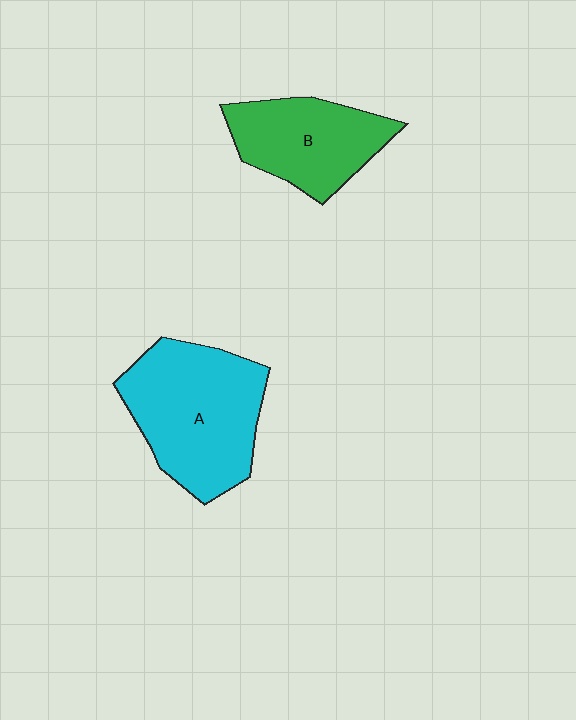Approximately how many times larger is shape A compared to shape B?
Approximately 1.4 times.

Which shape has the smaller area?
Shape B (green).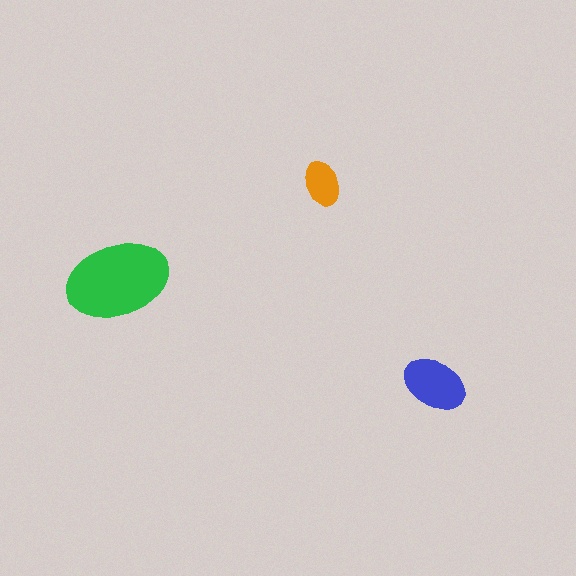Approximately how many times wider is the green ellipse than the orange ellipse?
About 2.5 times wider.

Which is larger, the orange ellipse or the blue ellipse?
The blue one.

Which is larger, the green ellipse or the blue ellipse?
The green one.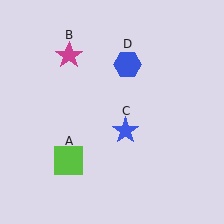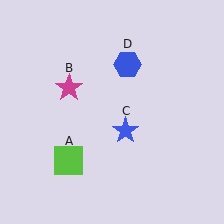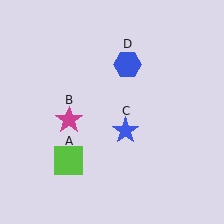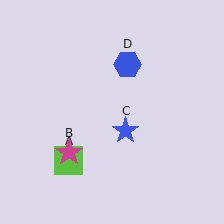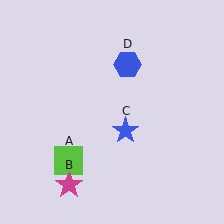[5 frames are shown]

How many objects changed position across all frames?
1 object changed position: magenta star (object B).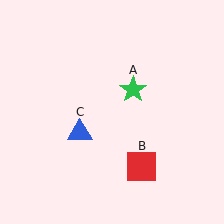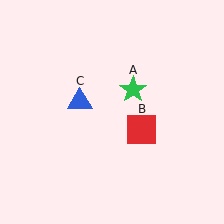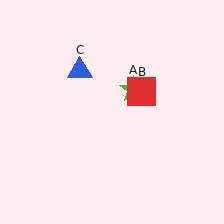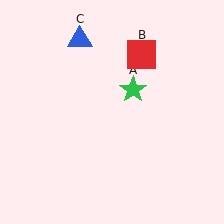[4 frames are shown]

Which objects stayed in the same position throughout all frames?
Green star (object A) remained stationary.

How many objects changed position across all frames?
2 objects changed position: red square (object B), blue triangle (object C).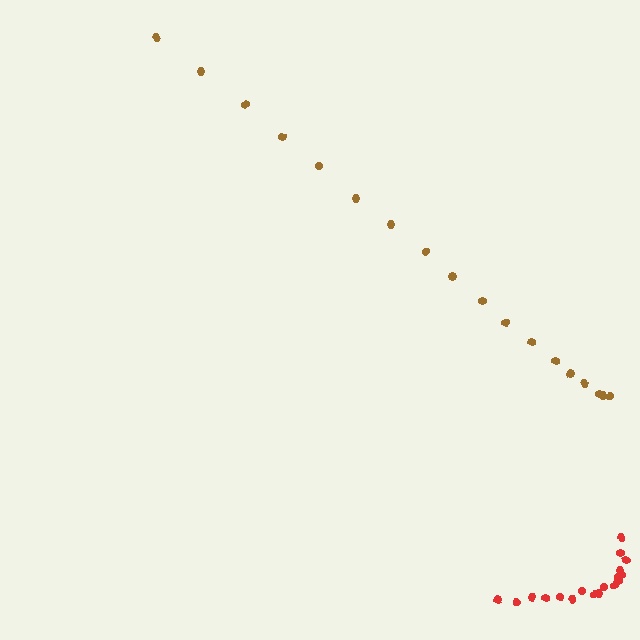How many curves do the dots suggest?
There are 2 distinct paths.